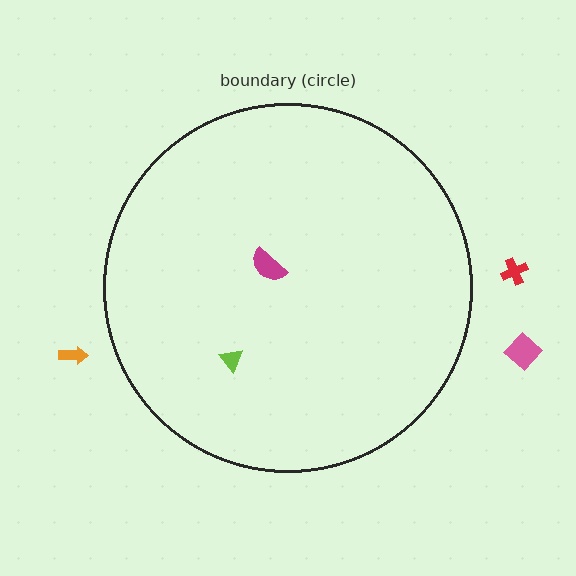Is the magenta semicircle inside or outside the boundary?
Inside.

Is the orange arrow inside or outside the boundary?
Outside.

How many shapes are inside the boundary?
2 inside, 3 outside.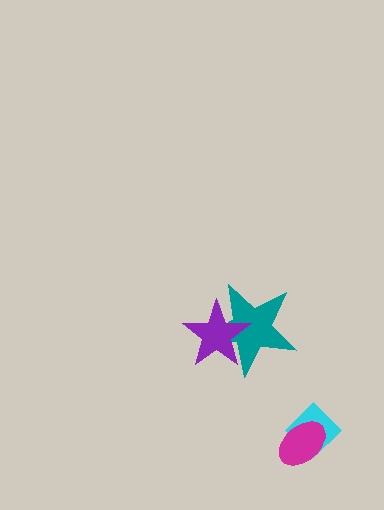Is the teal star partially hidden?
Yes, it is partially covered by another shape.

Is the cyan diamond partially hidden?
Yes, it is partially covered by another shape.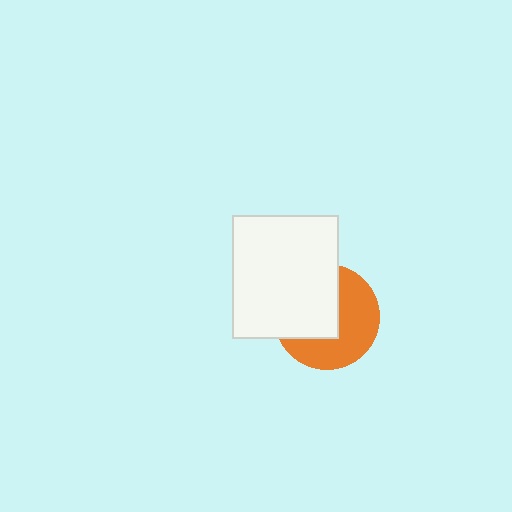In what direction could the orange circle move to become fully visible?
The orange circle could move toward the lower-right. That would shift it out from behind the white rectangle entirely.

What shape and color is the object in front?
The object in front is a white rectangle.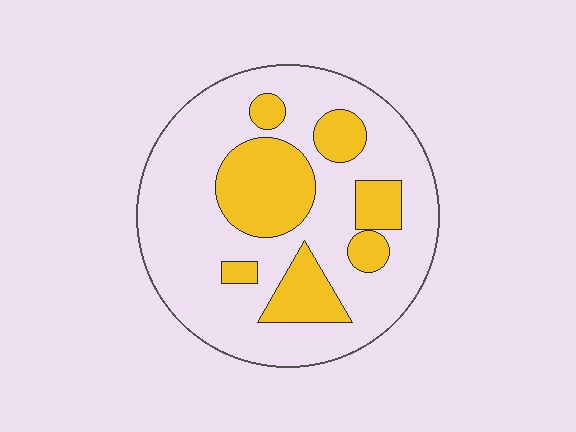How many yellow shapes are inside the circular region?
7.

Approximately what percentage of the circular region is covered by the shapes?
Approximately 30%.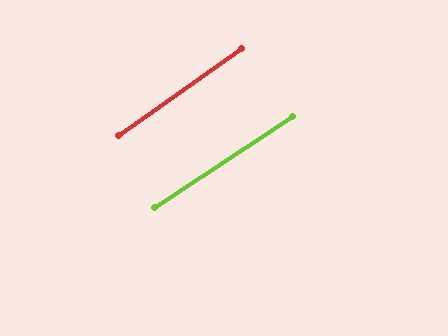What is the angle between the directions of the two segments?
Approximately 2 degrees.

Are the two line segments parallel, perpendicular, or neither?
Parallel — their directions differ by only 1.8°.